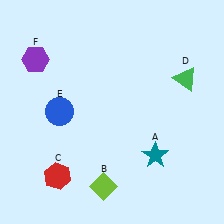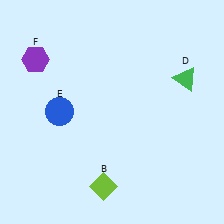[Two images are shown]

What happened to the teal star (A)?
The teal star (A) was removed in Image 2. It was in the bottom-right area of Image 1.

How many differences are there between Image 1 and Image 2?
There are 2 differences between the two images.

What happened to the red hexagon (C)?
The red hexagon (C) was removed in Image 2. It was in the bottom-left area of Image 1.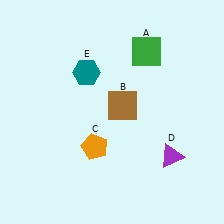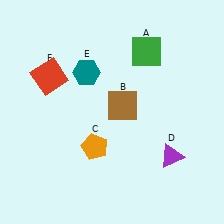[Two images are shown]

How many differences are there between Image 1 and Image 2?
There is 1 difference between the two images.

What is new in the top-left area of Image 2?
A red square (F) was added in the top-left area of Image 2.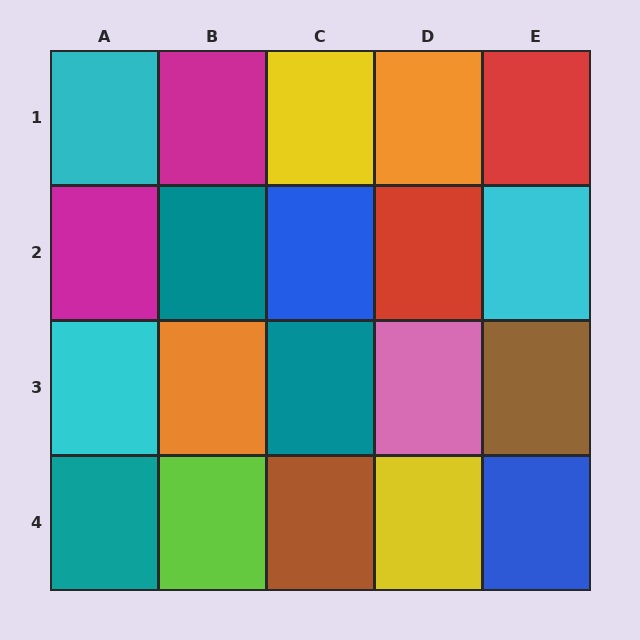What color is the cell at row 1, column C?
Yellow.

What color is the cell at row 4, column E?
Blue.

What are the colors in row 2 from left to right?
Magenta, teal, blue, red, cyan.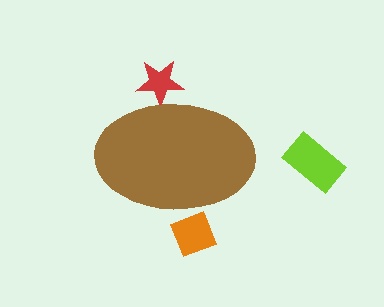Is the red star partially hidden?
Yes, the red star is partially hidden behind the brown ellipse.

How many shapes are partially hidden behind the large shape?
2 shapes are partially hidden.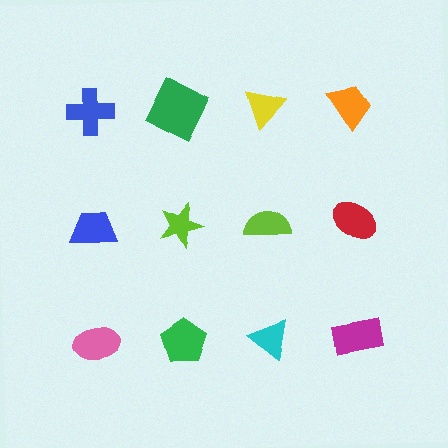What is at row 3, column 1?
A pink ellipse.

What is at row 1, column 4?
An orange trapezoid.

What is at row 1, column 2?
A green square.